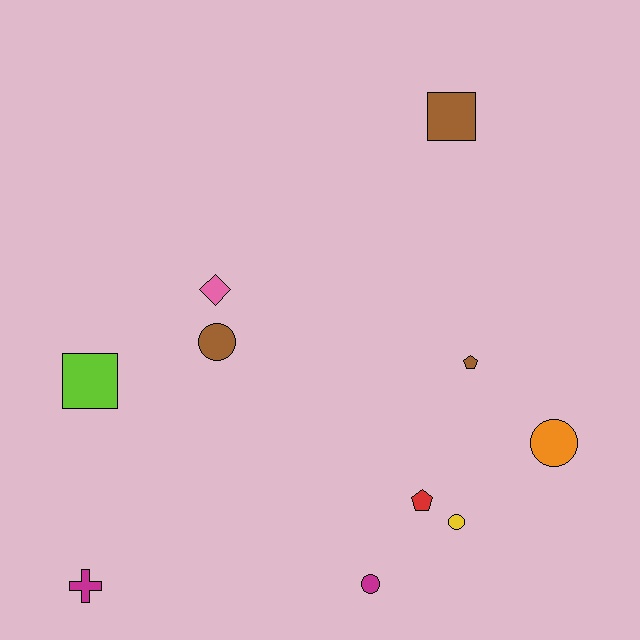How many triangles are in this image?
There are no triangles.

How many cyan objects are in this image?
There are no cyan objects.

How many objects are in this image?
There are 10 objects.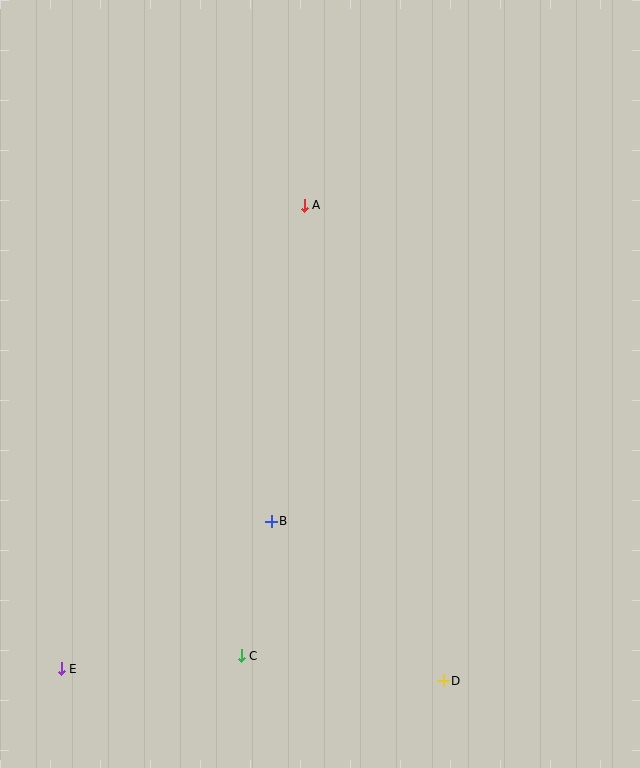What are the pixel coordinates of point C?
Point C is at (241, 656).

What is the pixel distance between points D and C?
The distance between D and C is 204 pixels.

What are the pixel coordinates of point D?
Point D is at (443, 681).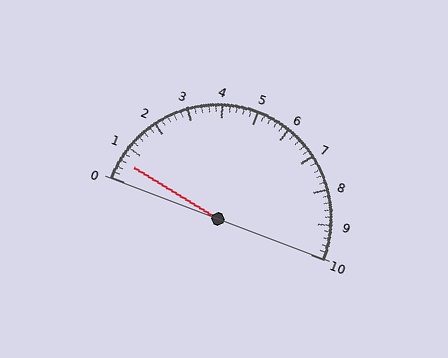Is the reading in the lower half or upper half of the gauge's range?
The reading is in the lower half of the range (0 to 10).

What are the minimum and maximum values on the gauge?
The gauge ranges from 0 to 10.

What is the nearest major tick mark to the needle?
The nearest major tick mark is 1.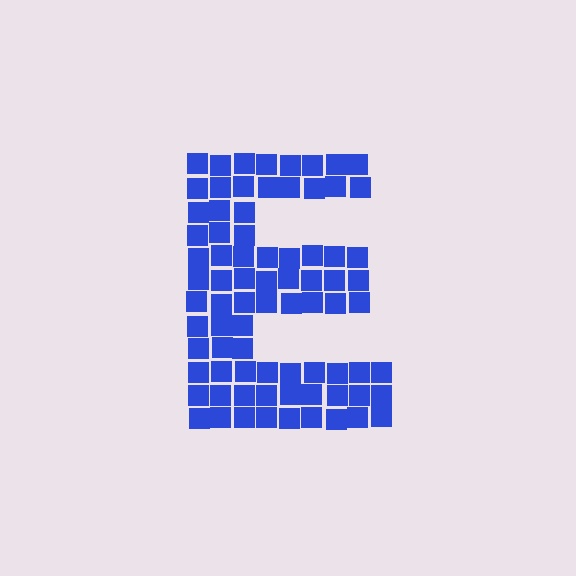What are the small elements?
The small elements are squares.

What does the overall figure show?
The overall figure shows the letter E.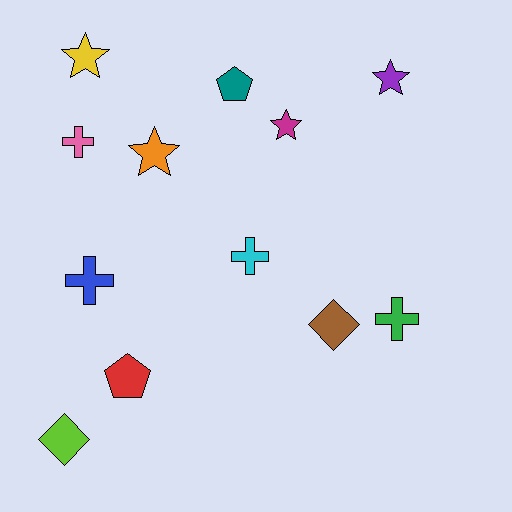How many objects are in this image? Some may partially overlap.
There are 12 objects.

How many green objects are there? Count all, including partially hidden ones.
There is 1 green object.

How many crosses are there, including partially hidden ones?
There are 4 crosses.